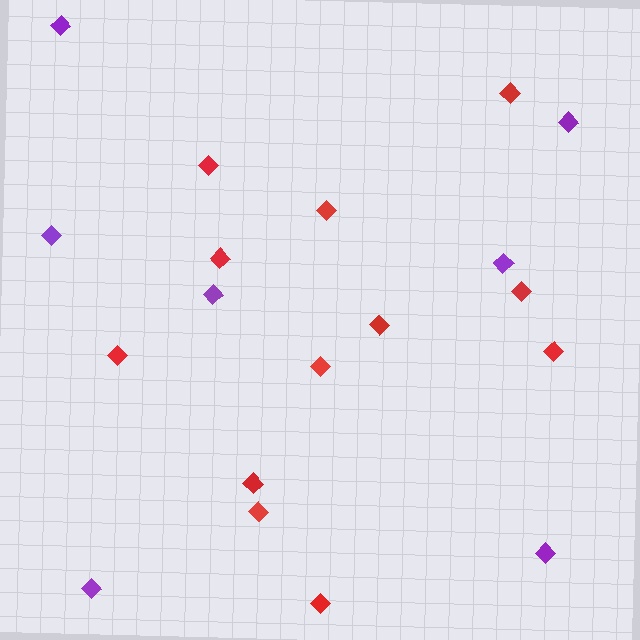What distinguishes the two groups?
There are 2 groups: one group of red diamonds (12) and one group of purple diamonds (7).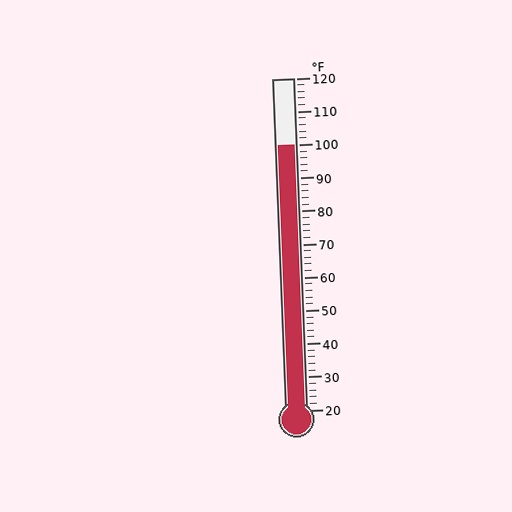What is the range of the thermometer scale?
The thermometer scale ranges from 20°F to 120°F.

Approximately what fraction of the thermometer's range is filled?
The thermometer is filled to approximately 80% of its range.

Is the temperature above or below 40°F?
The temperature is above 40°F.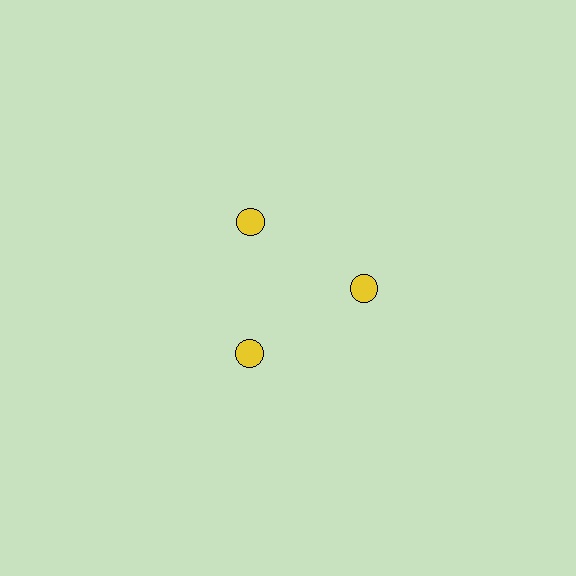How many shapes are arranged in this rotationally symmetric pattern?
There are 3 shapes, arranged in 3 groups of 1.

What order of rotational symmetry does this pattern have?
This pattern has 3-fold rotational symmetry.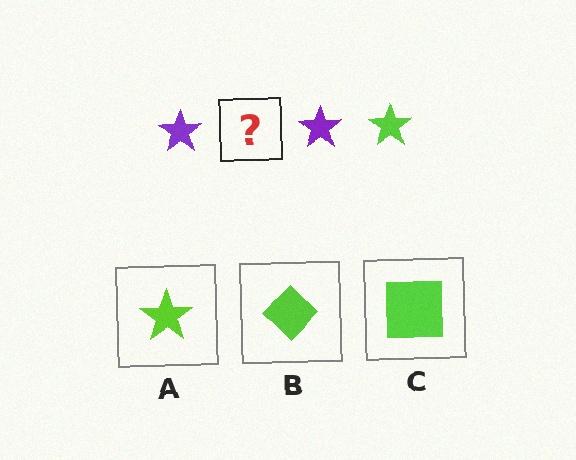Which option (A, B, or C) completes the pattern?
A.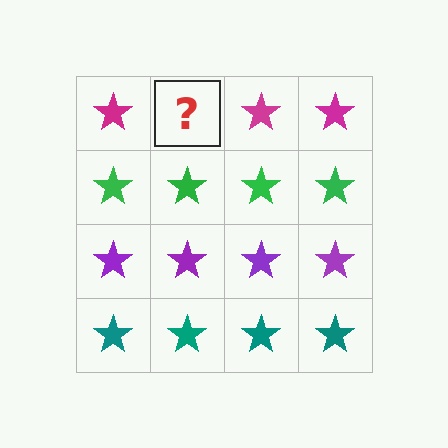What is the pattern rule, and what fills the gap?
The rule is that each row has a consistent color. The gap should be filled with a magenta star.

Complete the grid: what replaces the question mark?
The question mark should be replaced with a magenta star.